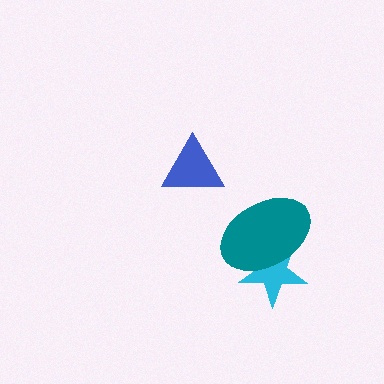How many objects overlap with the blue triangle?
0 objects overlap with the blue triangle.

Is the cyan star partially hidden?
Yes, it is partially covered by another shape.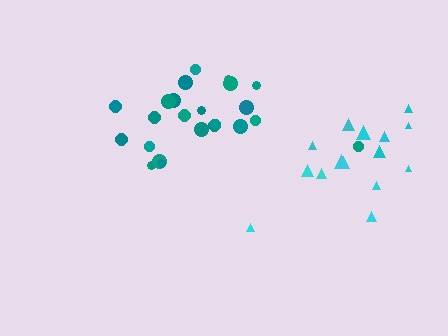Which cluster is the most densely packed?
Teal.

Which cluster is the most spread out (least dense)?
Cyan.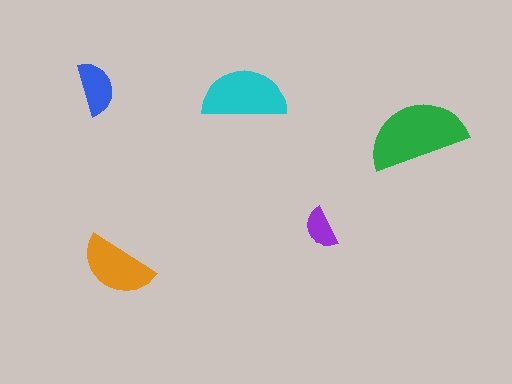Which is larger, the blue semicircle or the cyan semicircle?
The cyan one.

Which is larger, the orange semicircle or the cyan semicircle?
The cyan one.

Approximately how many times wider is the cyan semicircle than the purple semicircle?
About 2 times wider.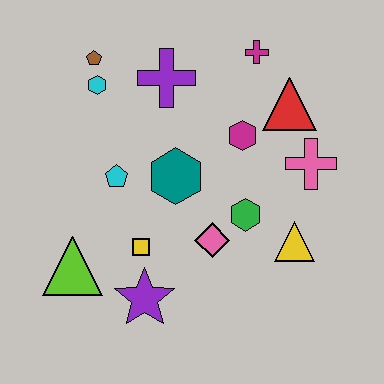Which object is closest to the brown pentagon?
The cyan hexagon is closest to the brown pentagon.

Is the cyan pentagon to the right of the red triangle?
No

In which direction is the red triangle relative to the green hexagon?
The red triangle is above the green hexagon.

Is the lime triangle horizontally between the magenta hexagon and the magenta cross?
No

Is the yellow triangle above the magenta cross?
No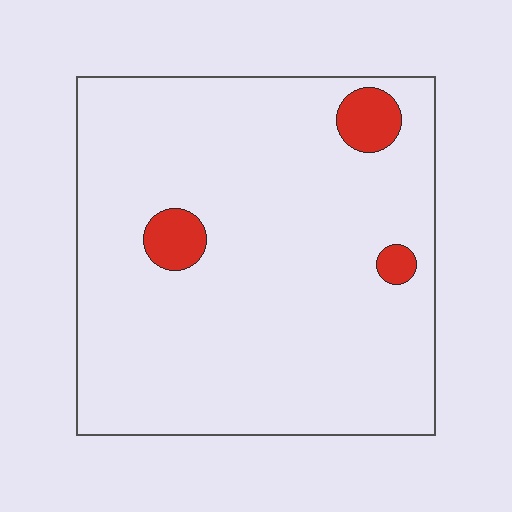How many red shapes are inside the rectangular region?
3.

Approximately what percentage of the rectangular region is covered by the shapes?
Approximately 5%.